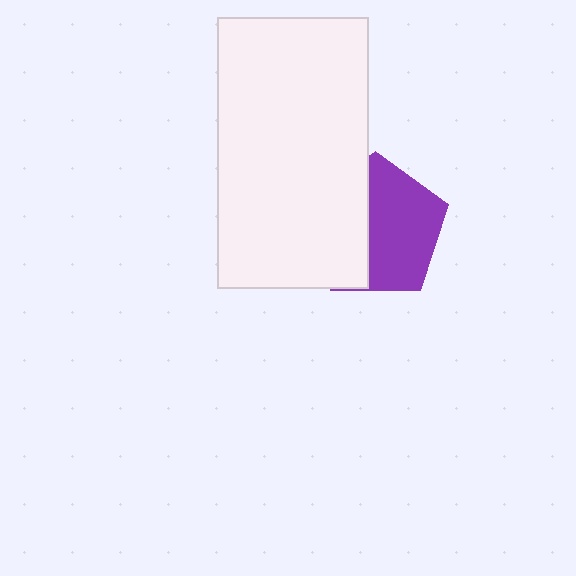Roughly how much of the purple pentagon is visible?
About half of it is visible (roughly 56%).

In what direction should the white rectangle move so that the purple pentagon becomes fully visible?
The white rectangle should move left. That is the shortest direction to clear the overlap and leave the purple pentagon fully visible.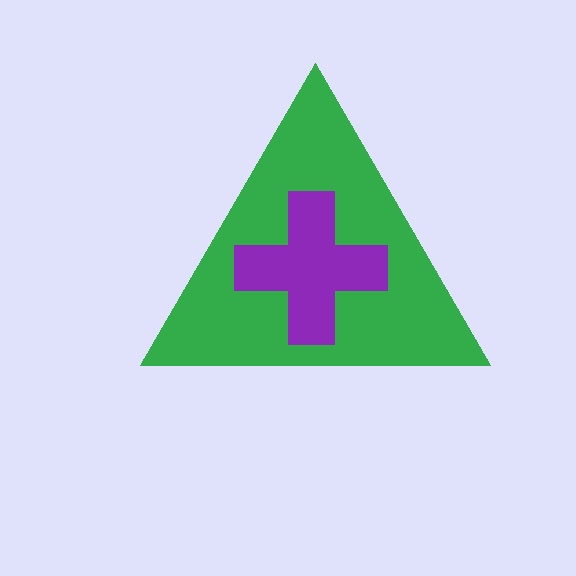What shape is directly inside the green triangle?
The purple cross.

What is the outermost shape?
The green triangle.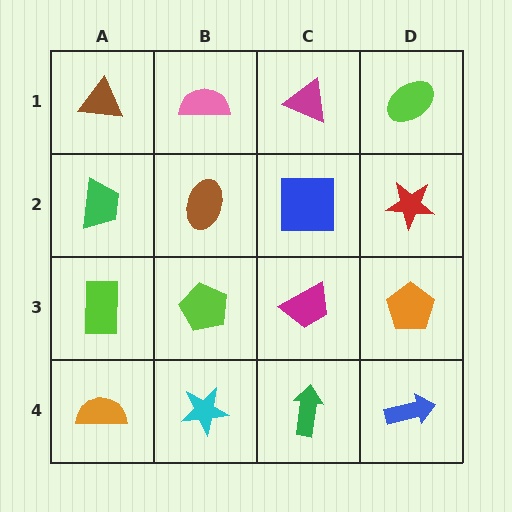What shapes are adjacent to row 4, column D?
An orange pentagon (row 3, column D), a green arrow (row 4, column C).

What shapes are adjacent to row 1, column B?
A brown ellipse (row 2, column B), a brown triangle (row 1, column A), a magenta triangle (row 1, column C).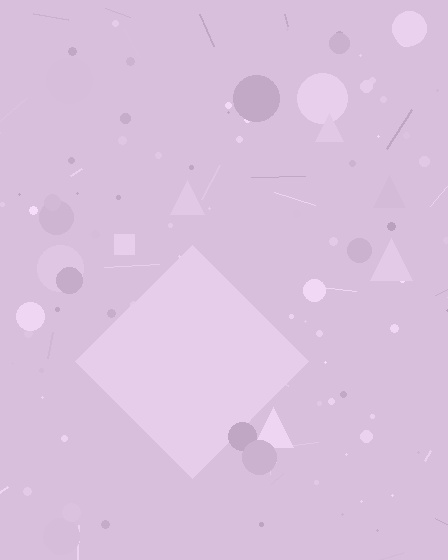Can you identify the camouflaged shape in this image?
The camouflaged shape is a diamond.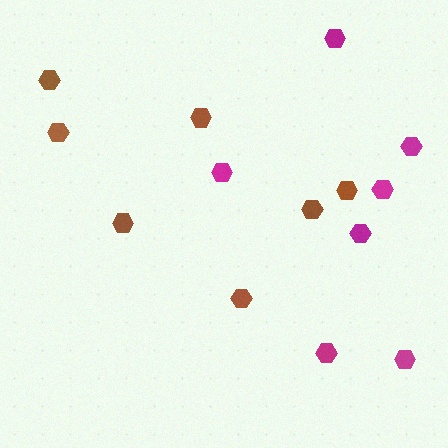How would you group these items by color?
There are 2 groups: one group of brown hexagons (7) and one group of magenta hexagons (7).